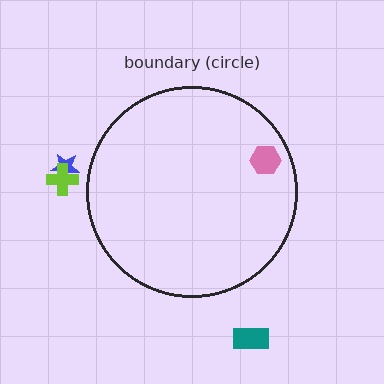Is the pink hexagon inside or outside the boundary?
Inside.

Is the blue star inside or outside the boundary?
Outside.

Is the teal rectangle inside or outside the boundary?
Outside.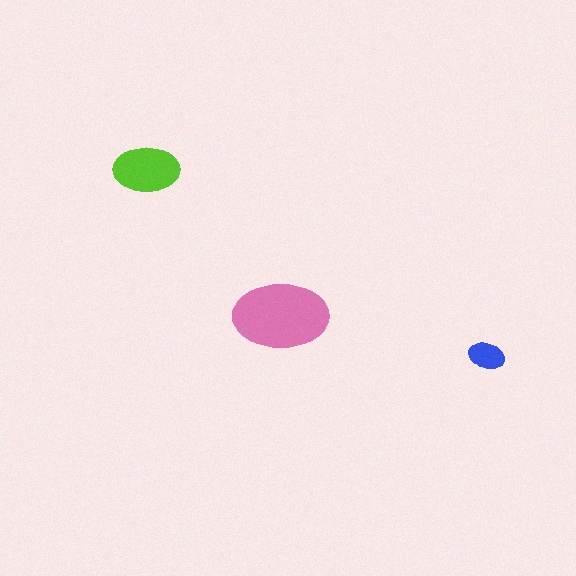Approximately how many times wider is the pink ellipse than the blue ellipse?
About 2.5 times wider.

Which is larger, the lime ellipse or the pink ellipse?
The pink one.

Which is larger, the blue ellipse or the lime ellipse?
The lime one.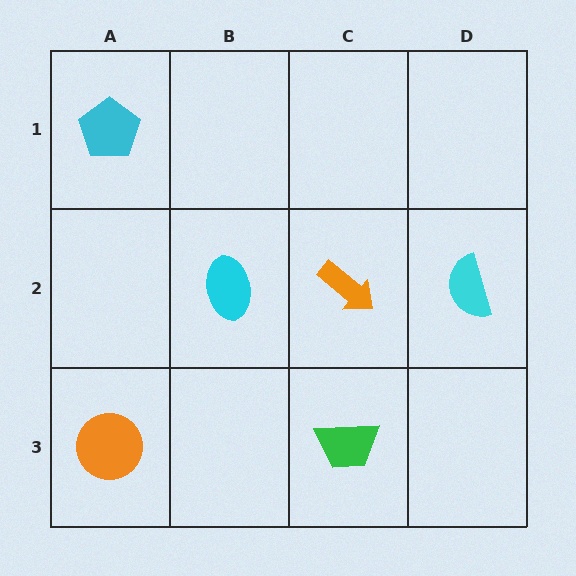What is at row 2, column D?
A cyan semicircle.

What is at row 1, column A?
A cyan pentagon.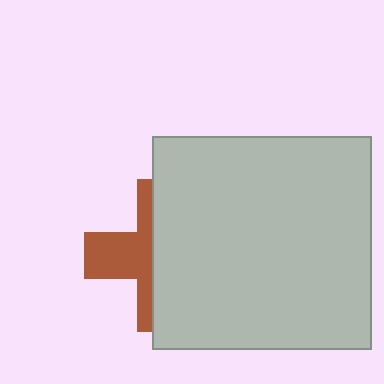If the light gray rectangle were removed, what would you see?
You would see the complete brown cross.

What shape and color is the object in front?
The object in front is a light gray rectangle.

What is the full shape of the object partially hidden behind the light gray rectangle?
The partially hidden object is a brown cross.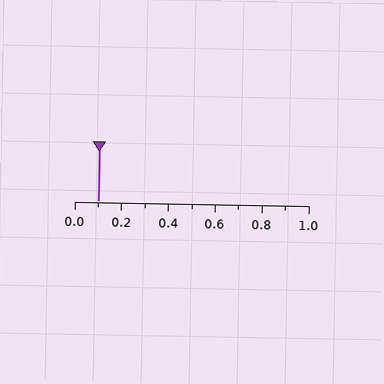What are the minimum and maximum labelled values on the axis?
The axis runs from 0.0 to 1.0.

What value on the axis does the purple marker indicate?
The marker indicates approximately 0.1.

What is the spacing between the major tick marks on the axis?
The major ticks are spaced 0.2 apart.